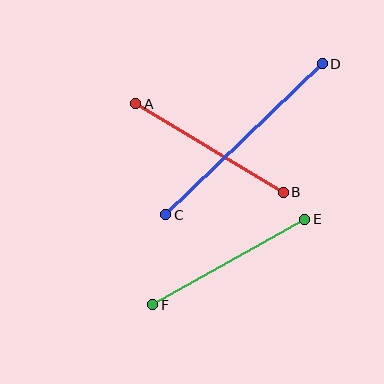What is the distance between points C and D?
The distance is approximately 217 pixels.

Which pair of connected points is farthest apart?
Points C and D are farthest apart.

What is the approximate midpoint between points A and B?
The midpoint is at approximately (209, 148) pixels.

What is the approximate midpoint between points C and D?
The midpoint is at approximately (244, 139) pixels.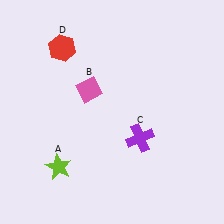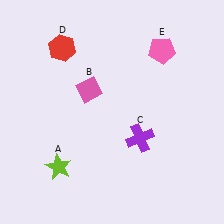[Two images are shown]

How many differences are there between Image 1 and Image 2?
There is 1 difference between the two images.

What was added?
A pink pentagon (E) was added in Image 2.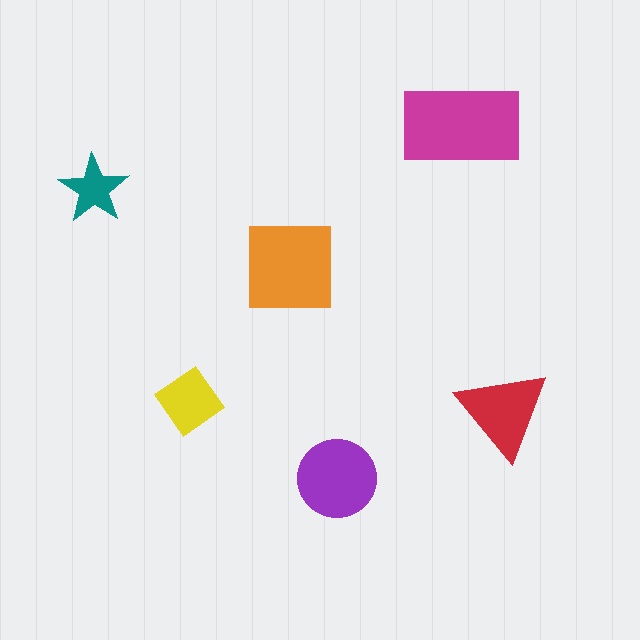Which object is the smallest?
The teal star.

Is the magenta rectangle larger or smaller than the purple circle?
Larger.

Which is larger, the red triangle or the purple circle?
The purple circle.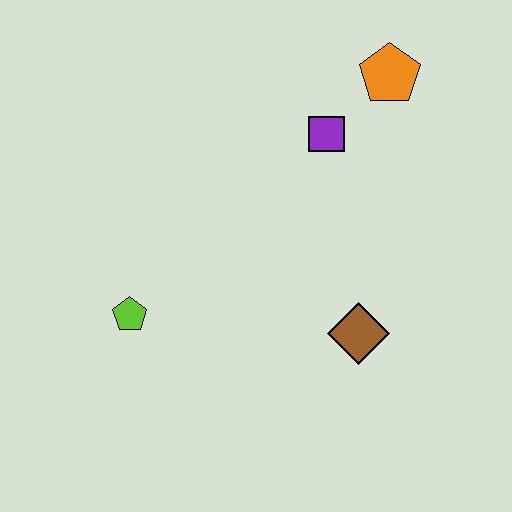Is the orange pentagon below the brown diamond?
No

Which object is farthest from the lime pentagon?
The orange pentagon is farthest from the lime pentagon.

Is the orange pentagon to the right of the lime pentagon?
Yes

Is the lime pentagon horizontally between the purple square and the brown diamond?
No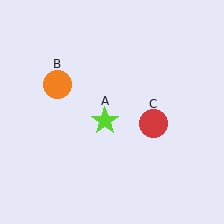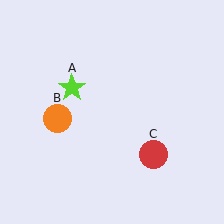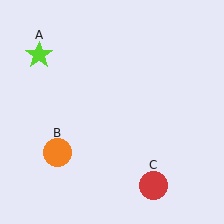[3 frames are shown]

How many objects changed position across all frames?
3 objects changed position: lime star (object A), orange circle (object B), red circle (object C).